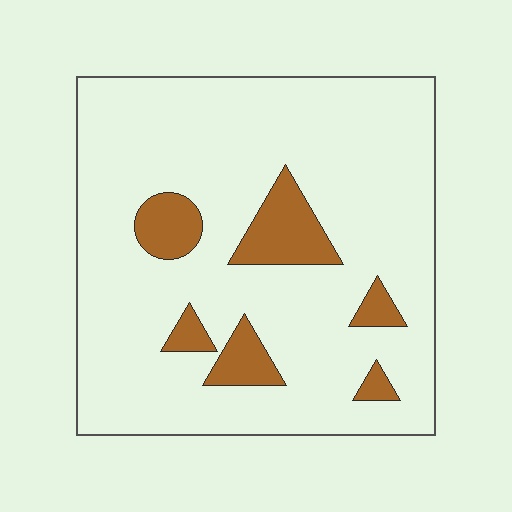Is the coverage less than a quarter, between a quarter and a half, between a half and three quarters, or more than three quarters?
Less than a quarter.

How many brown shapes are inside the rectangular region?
6.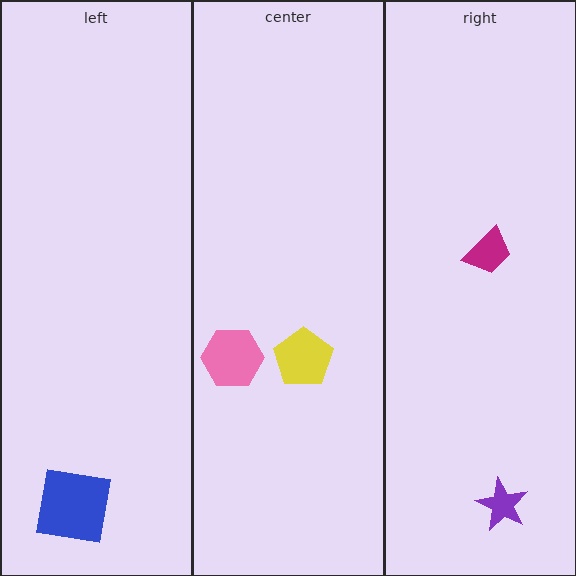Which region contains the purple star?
The right region.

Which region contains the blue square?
The left region.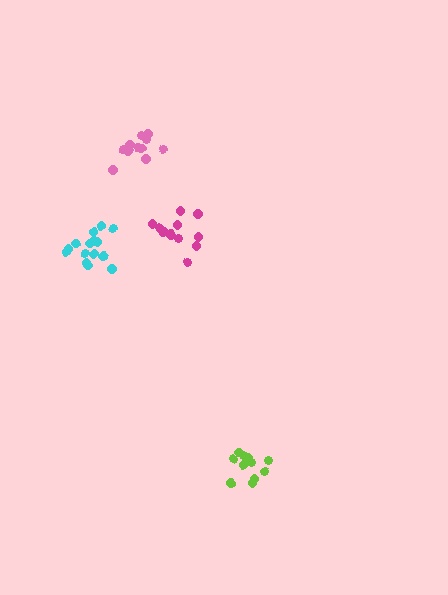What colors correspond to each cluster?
The clusters are colored: magenta, cyan, pink, lime.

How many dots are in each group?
Group 1: 12 dots, Group 2: 15 dots, Group 3: 12 dots, Group 4: 11 dots (50 total).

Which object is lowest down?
The lime cluster is bottommost.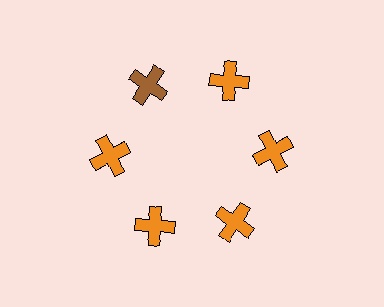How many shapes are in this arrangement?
There are 6 shapes arranged in a ring pattern.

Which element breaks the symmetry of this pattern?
The brown cross at roughly the 11 o'clock position breaks the symmetry. All other shapes are orange crosses.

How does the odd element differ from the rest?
It has a different color: brown instead of orange.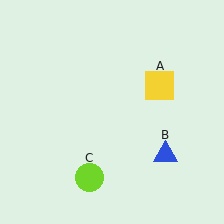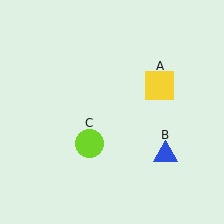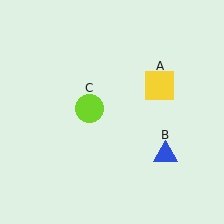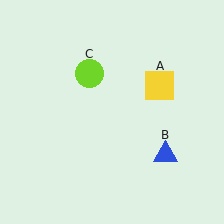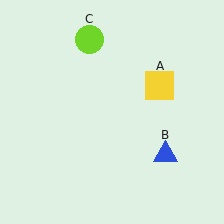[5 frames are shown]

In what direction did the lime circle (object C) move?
The lime circle (object C) moved up.